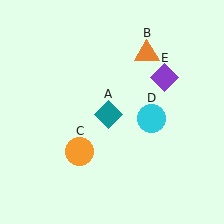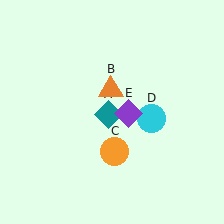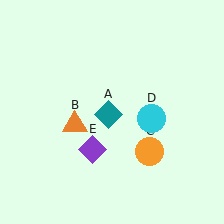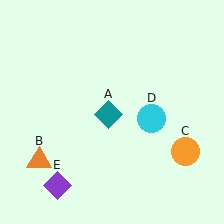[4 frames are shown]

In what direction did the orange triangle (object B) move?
The orange triangle (object B) moved down and to the left.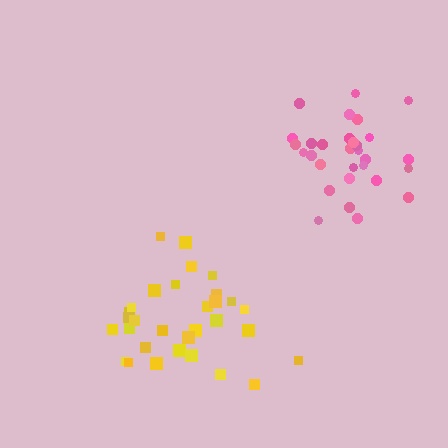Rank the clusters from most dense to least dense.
pink, yellow.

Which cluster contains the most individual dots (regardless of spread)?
Yellow (31).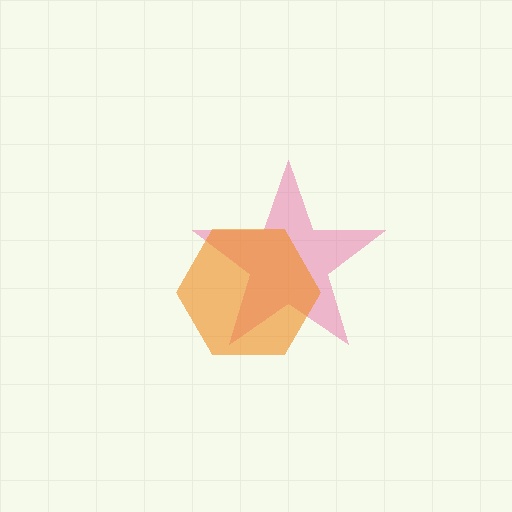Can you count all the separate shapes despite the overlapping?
Yes, there are 2 separate shapes.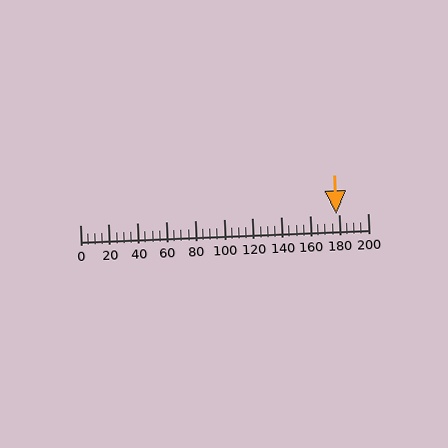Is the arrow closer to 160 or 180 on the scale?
The arrow is closer to 180.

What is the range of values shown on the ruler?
The ruler shows values from 0 to 200.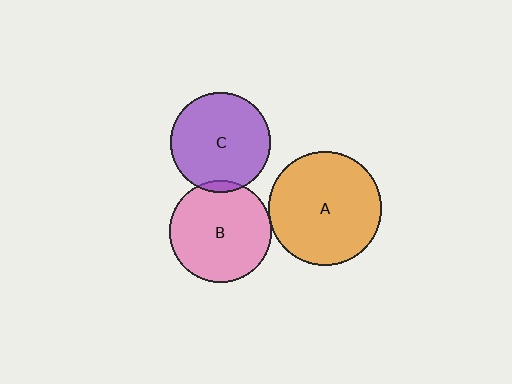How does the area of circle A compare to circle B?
Approximately 1.2 times.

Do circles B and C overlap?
Yes.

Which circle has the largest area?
Circle A (orange).